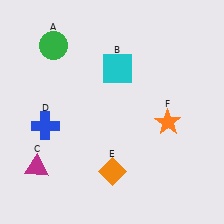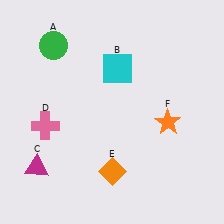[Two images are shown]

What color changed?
The cross (D) changed from blue in Image 1 to pink in Image 2.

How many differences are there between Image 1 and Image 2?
There is 1 difference between the two images.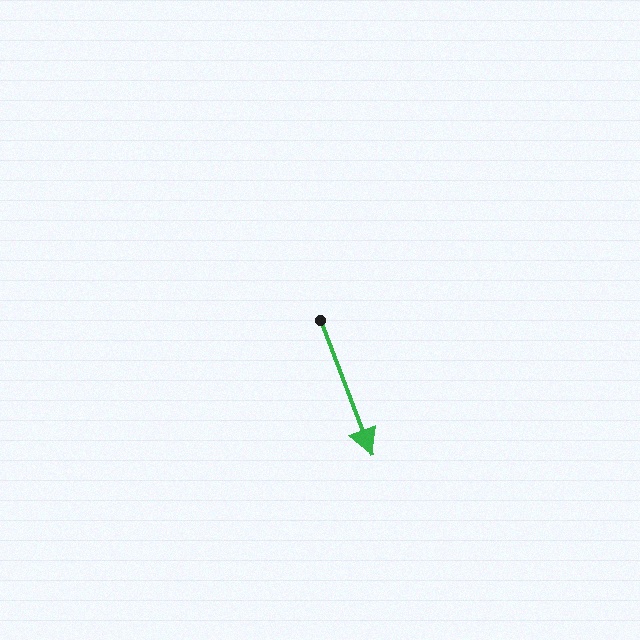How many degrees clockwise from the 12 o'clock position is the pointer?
Approximately 159 degrees.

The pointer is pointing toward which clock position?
Roughly 5 o'clock.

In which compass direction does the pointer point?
South.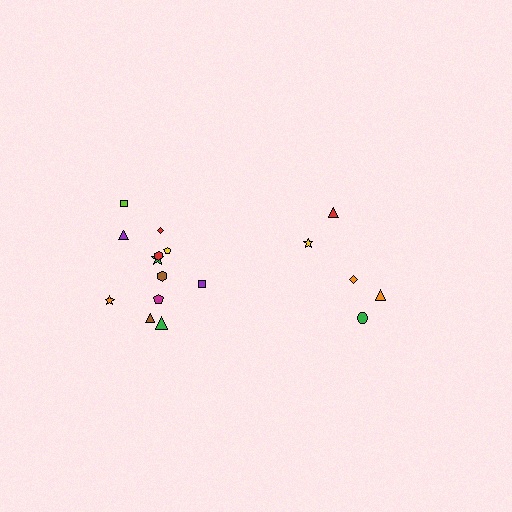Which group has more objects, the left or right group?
The left group.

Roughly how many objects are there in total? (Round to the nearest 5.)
Roughly 15 objects in total.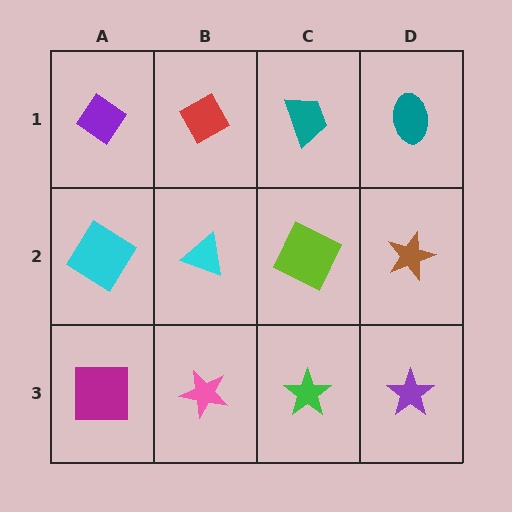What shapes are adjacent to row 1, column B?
A cyan triangle (row 2, column B), a purple diamond (row 1, column A), a teal trapezoid (row 1, column C).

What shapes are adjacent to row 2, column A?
A purple diamond (row 1, column A), a magenta square (row 3, column A), a cyan triangle (row 2, column B).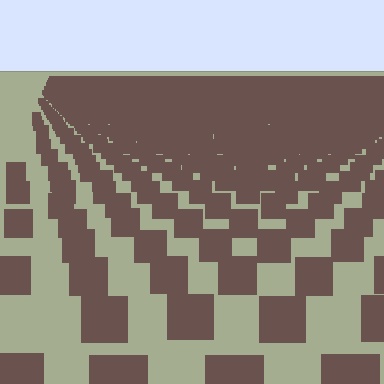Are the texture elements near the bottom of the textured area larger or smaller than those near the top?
Larger. Near the bottom, elements are closer to the viewer and appear at a bigger on-screen size.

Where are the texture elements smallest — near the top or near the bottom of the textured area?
Near the top.